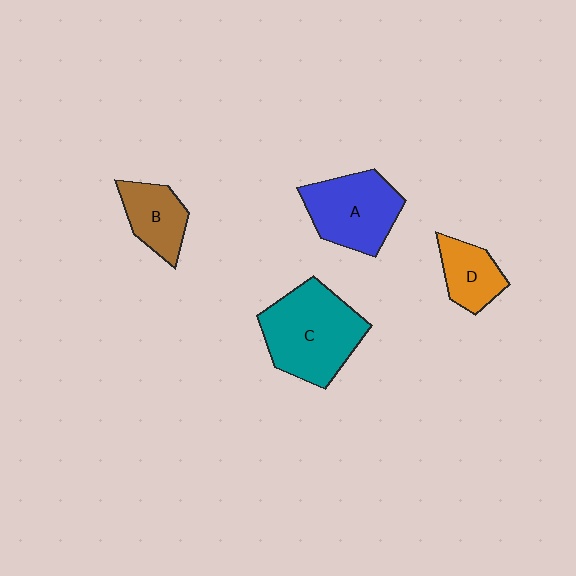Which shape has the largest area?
Shape C (teal).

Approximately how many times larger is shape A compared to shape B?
Approximately 1.6 times.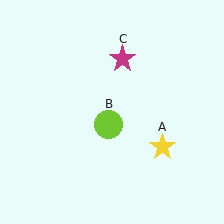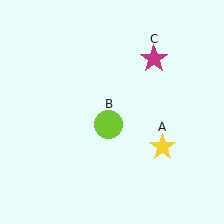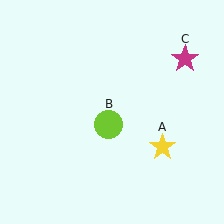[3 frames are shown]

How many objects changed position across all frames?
1 object changed position: magenta star (object C).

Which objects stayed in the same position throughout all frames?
Yellow star (object A) and lime circle (object B) remained stationary.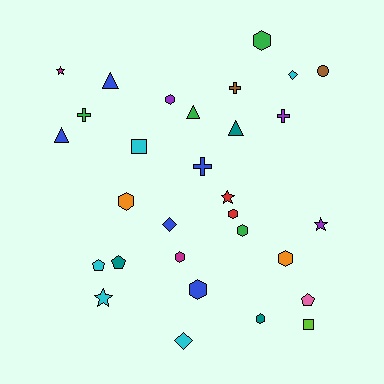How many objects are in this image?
There are 30 objects.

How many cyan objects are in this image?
There are 5 cyan objects.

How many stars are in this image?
There are 4 stars.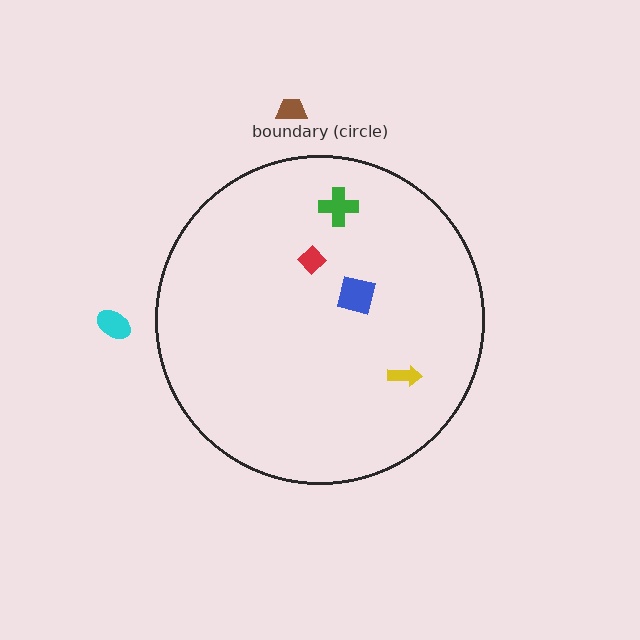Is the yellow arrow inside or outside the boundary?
Inside.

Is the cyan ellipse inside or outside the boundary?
Outside.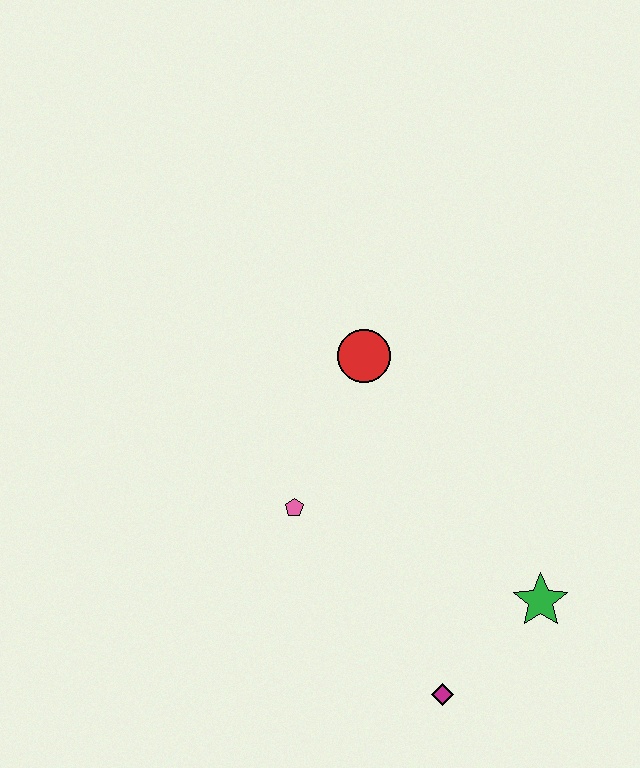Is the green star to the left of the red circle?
No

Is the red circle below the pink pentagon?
No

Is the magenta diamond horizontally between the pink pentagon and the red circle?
No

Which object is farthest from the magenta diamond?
The red circle is farthest from the magenta diamond.